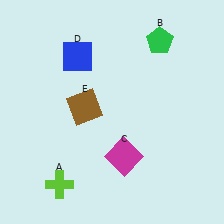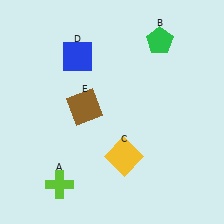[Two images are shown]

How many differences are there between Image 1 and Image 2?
There is 1 difference between the two images.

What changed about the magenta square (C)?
In Image 1, C is magenta. In Image 2, it changed to yellow.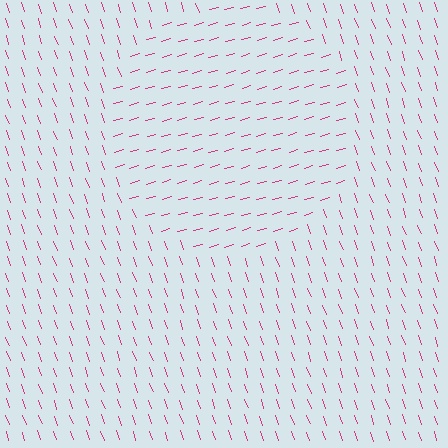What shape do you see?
I see a circle.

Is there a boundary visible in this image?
Yes, there is a texture boundary formed by a change in line orientation.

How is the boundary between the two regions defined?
The boundary is defined purely by a change in line orientation (approximately 86 degrees difference). All lines are the same color and thickness.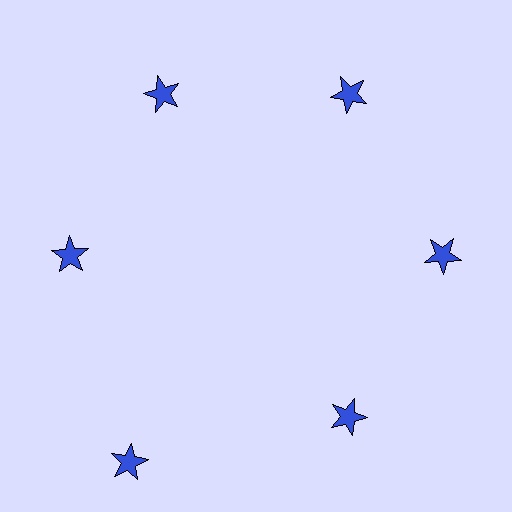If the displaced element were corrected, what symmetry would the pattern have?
It would have 6-fold rotational symmetry — the pattern would map onto itself every 60 degrees.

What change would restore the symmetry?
The symmetry would be restored by moving it inward, back onto the ring so that all 6 stars sit at equal angles and equal distance from the center.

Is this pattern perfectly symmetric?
No. The 6 blue stars are arranged in a ring, but one element near the 7 o'clock position is pushed outward from the center, breaking the 6-fold rotational symmetry.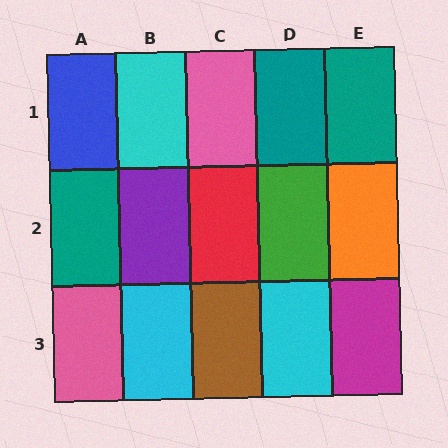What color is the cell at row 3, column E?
Magenta.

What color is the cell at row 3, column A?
Pink.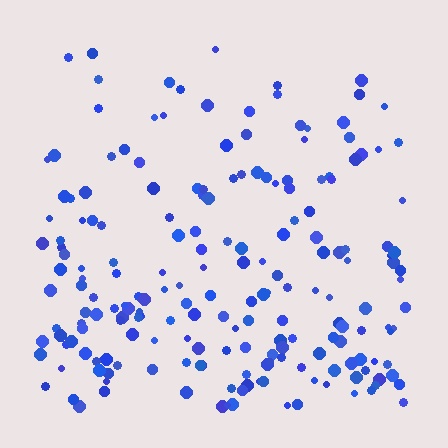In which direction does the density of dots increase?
From top to bottom, with the bottom side densest.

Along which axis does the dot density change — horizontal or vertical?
Vertical.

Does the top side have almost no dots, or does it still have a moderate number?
Still a moderate number, just noticeably fewer than the bottom.